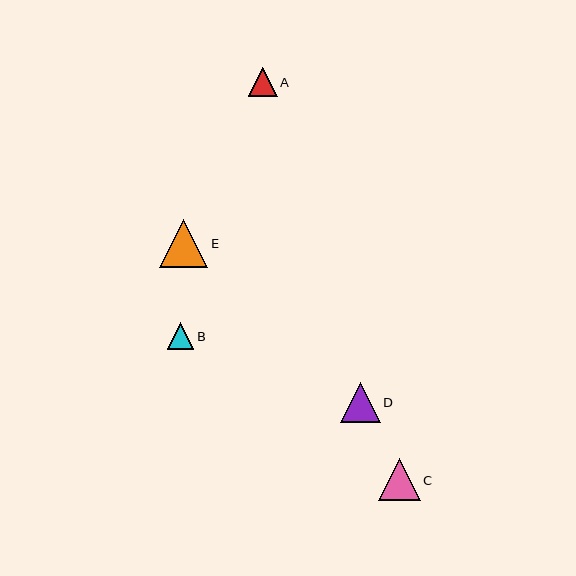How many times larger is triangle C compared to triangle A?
Triangle C is approximately 1.5 times the size of triangle A.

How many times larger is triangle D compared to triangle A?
Triangle D is approximately 1.4 times the size of triangle A.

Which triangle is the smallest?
Triangle B is the smallest with a size of approximately 27 pixels.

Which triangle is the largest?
Triangle E is the largest with a size of approximately 48 pixels.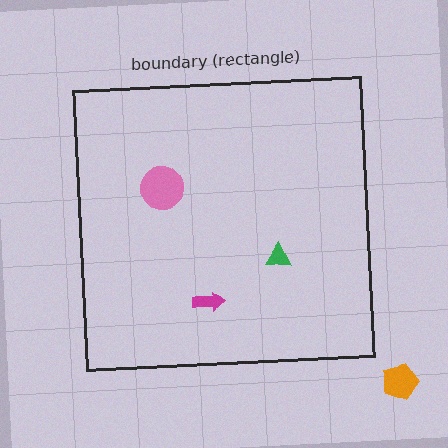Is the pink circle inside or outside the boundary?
Inside.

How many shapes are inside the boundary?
3 inside, 1 outside.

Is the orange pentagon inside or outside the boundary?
Outside.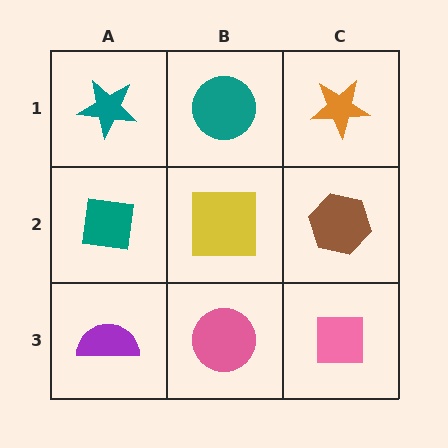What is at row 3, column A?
A purple semicircle.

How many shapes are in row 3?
3 shapes.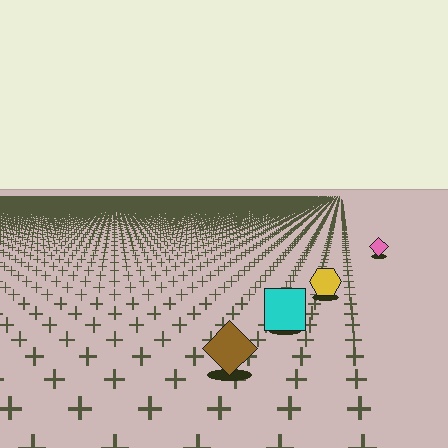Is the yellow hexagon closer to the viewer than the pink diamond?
Yes. The yellow hexagon is closer — you can tell from the texture gradient: the ground texture is coarser near it.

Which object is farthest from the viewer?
The pink diamond is farthest from the viewer. It appears smaller and the ground texture around it is denser.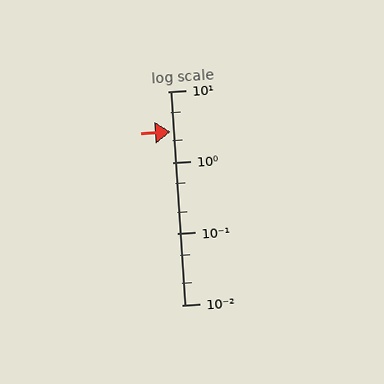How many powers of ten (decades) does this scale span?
The scale spans 3 decades, from 0.01 to 10.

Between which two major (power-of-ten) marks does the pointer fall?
The pointer is between 1 and 10.